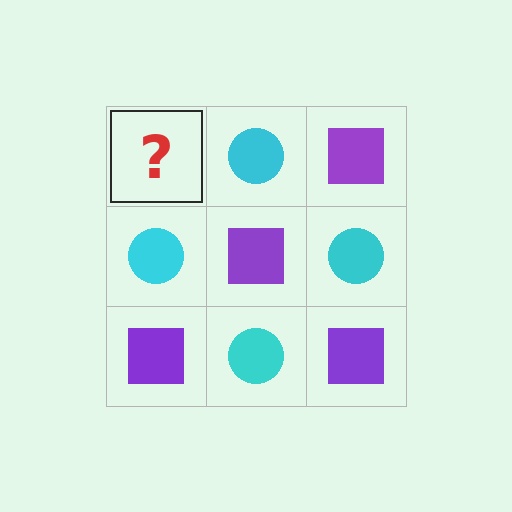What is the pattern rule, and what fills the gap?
The rule is that it alternates purple square and cyan circle in a checkerboard pattern. The gap should be filled with a purple square.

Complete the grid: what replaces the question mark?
The question mark should be replaced with a purple square.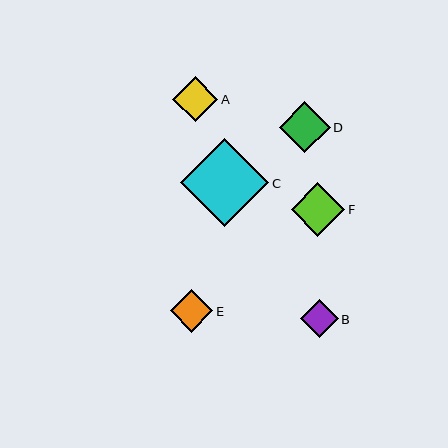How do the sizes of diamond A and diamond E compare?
Diamond A and diamond E are approximately the same size.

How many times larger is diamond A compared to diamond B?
Diamond A is approximately 1.2 times the size of diamond B.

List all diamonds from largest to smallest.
From largest to smallest: C, F, D, A, E, B.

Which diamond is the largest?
Diamond C is the largest with a size of approximately 89 pixels.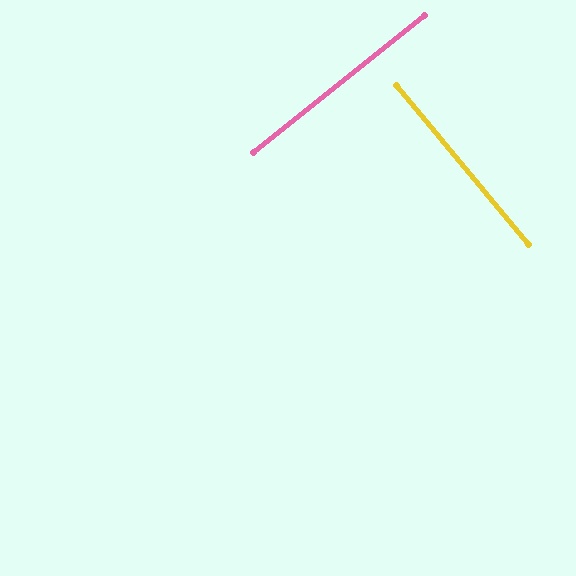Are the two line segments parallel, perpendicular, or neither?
Perpendicular — they meet at approximately 89°.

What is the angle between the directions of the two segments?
Approximately 89 degrees.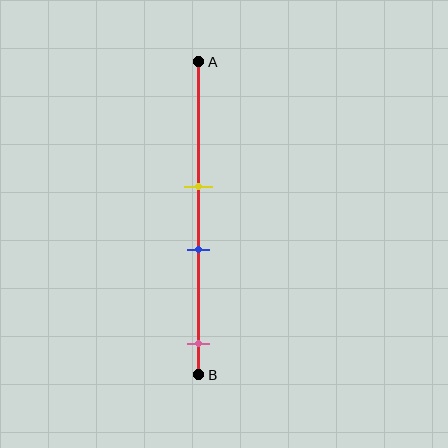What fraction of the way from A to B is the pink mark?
The pink mark is approximately 90% (0.9) of the way from A to B.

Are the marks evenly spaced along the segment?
No, the marks are not evenly spaced.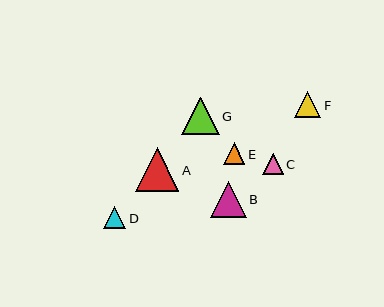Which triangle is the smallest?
Triangle C is the smallest with a size of approximately 21 pixels.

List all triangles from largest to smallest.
From largest to smallest: A, G, B, F, D, E, C.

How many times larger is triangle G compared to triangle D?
Triangle G is approximately 1.7 times the size of triangle D.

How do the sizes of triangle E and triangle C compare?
Triangle E and triangle C are approximately the same size.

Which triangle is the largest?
Triangle A is the largest with a size of approximately 44 pixels.